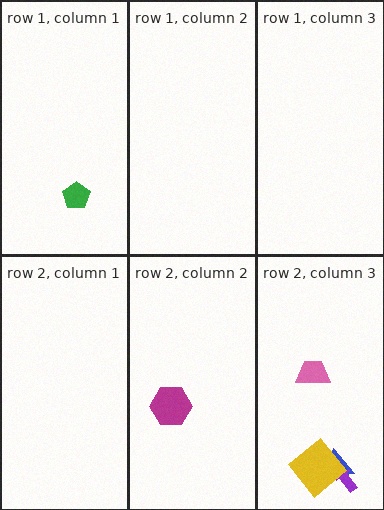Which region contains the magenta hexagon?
The row 2, column 2 region.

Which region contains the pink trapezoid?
The row 2, column 3 region.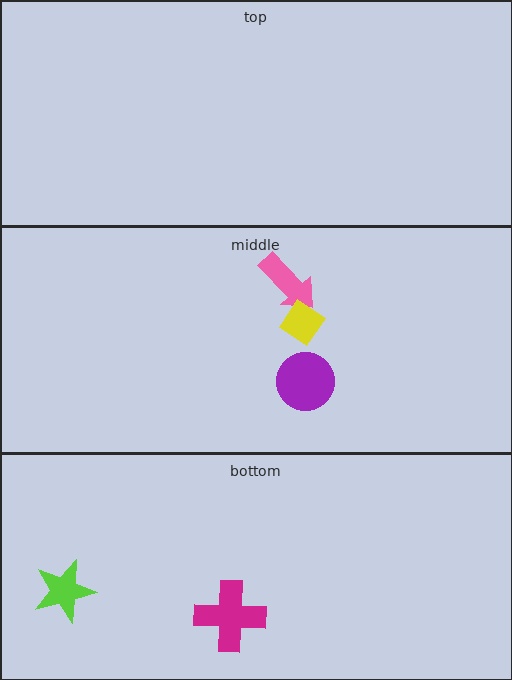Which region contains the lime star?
The bottom region.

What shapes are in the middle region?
The pink arrow, the yellow diamond, the purple circle.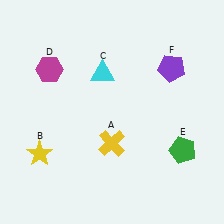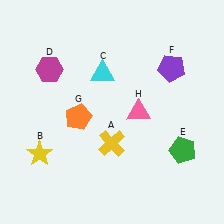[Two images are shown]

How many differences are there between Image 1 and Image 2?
There are 2 differences between the two images.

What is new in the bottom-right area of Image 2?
A pink triangle (H) was added in the bottom-right area of Image 2.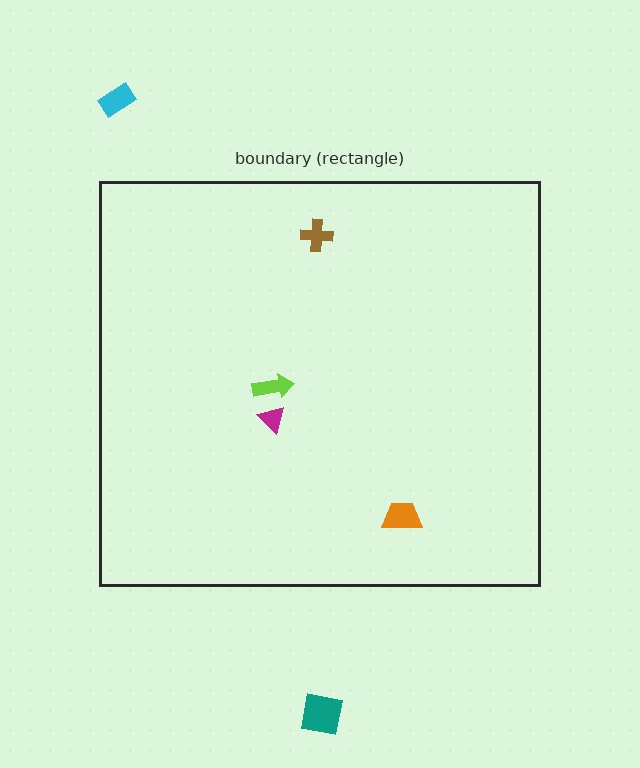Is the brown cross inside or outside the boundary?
Inside.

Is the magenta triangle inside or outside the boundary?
Inside.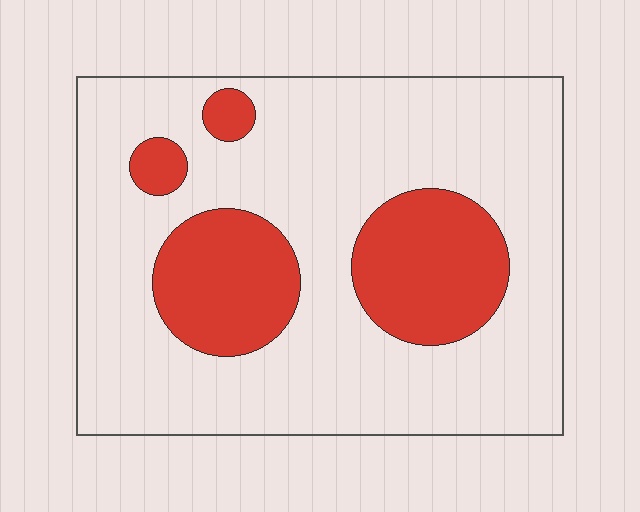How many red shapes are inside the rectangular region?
4.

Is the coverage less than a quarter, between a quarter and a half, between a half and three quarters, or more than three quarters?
Less than a quarter.